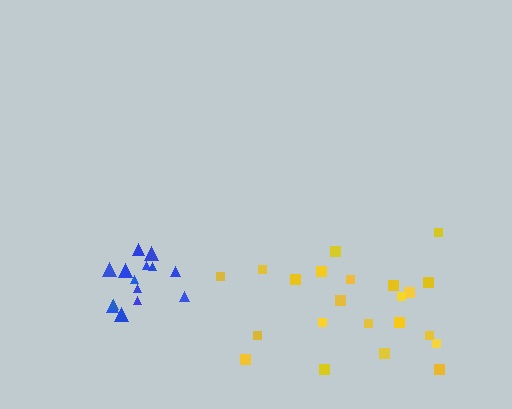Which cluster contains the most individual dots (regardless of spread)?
Yellow (22).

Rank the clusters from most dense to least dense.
blue, yellow.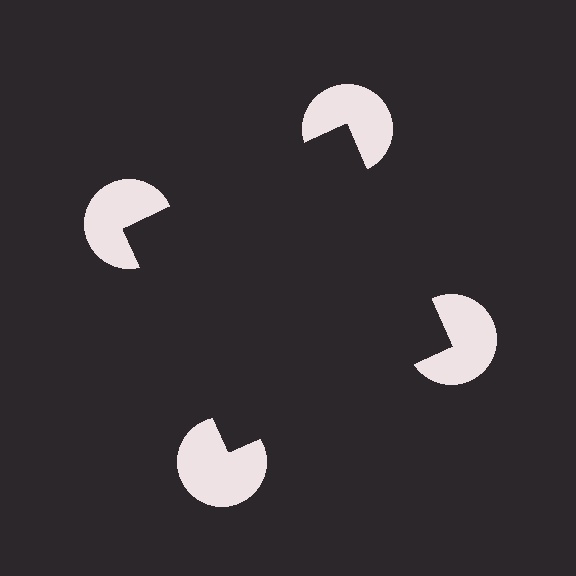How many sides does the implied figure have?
4 sides.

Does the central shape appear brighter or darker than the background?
It typically appears slightly darker than the background, even though no actual brightness change is drawn.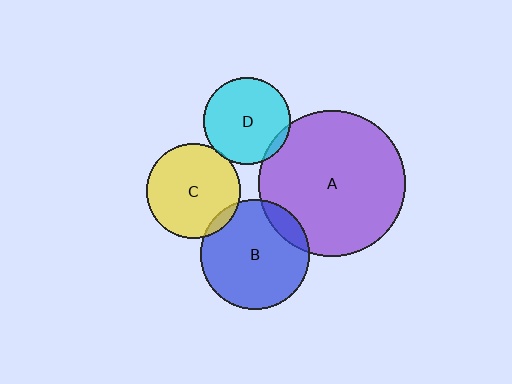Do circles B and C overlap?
Yes.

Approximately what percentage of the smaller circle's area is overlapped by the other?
Approximately 5%.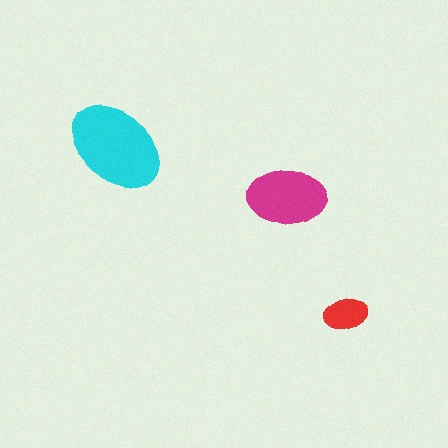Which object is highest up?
The cyan ellipse is topmost.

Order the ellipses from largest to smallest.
the cyan one, the magenta one, the red one.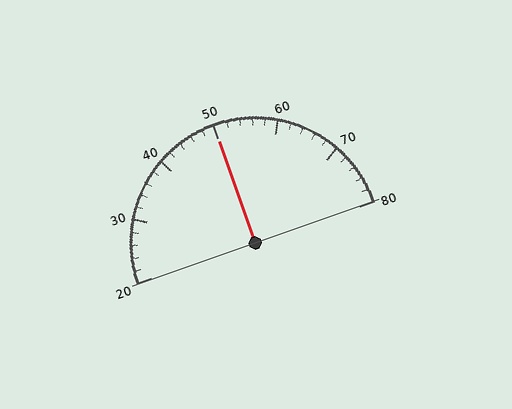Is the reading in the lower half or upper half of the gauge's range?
The reading is in the upper half of the range (20 to 80).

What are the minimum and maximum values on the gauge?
The gauge ranges from 20 to 80.